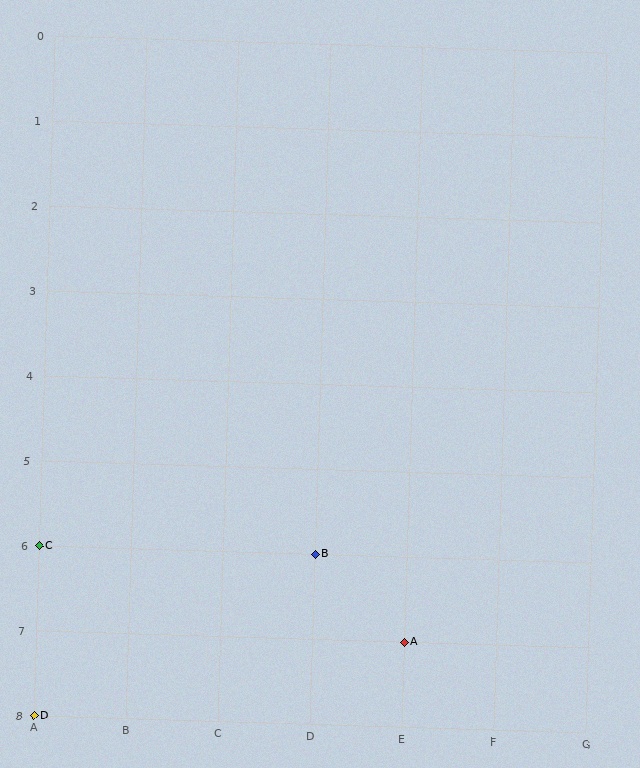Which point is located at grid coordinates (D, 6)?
Point B is at (D, 6).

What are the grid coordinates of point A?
Point A is at grid coordinates (E, 7).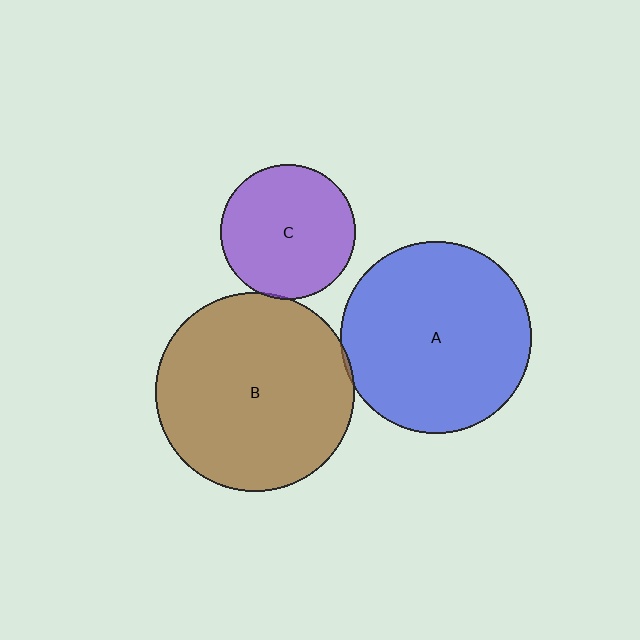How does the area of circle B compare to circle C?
Approximately 2.2 times.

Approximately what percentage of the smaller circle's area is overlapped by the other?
Approximately 5%.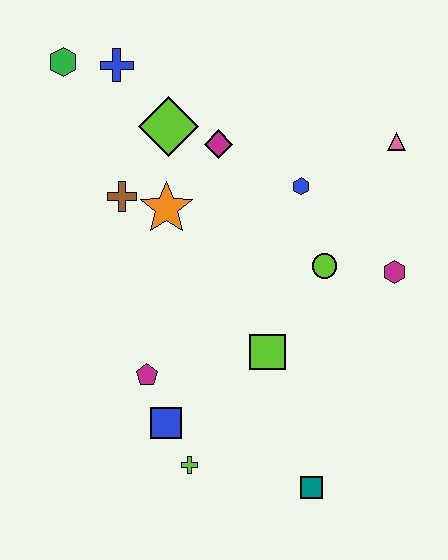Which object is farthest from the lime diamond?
The teal square is farthest from the lime diamond.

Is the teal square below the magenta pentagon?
Yes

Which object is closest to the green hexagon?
The blue cross is closest to the green hexagon.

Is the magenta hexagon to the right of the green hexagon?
Yes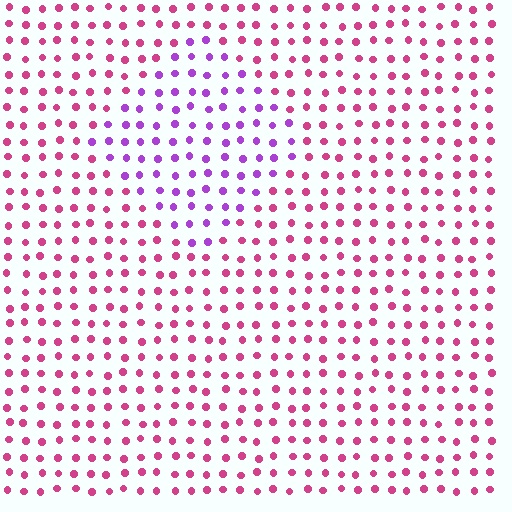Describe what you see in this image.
The image is filled with small magenta elements in a uniform arrangement. A diamond-shaped region is visible where the elements are tinted to a slightly different hue, forming a subtle color boundary.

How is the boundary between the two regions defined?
The boundary is defined purely by a slight shift in hue (about 46 degrees). Spacing, size, and orientation are identical on both sides.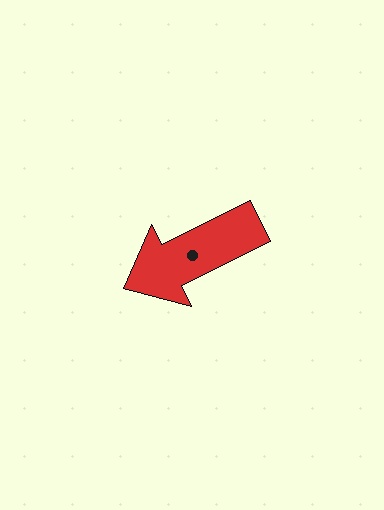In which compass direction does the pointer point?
Southwest.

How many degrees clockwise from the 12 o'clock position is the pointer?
Approximately 244 degrees.